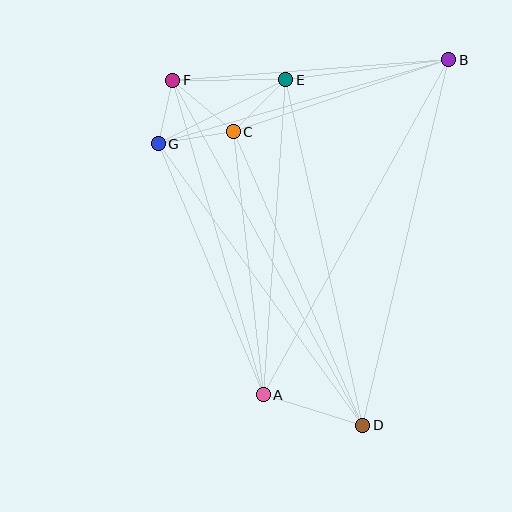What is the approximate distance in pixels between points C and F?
The distance between C and F is approximately 79 pixels.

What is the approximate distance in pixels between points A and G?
The distance between A and G is approximately 272 pixels.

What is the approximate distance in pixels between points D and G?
The distance between D and G is approximately 347 pixels.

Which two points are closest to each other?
Points F and G are closest to each other.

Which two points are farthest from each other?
Points D and F are farthest from each other.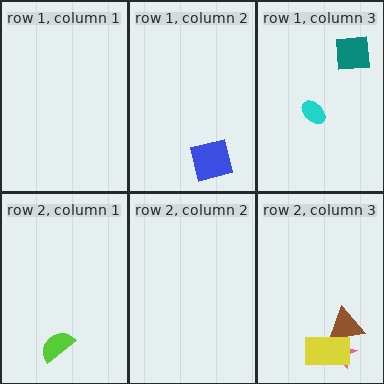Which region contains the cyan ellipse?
The row 1, column 3 region.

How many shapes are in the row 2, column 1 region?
1.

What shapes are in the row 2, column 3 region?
The pink star, the brown triangle, the yellow rectangle.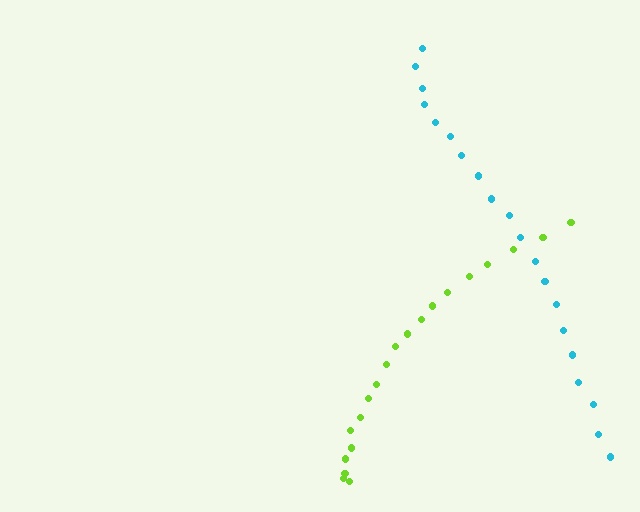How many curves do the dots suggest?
There are 2 distinct paths.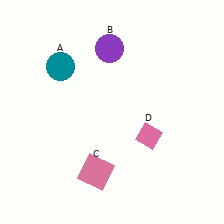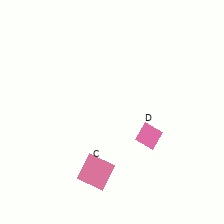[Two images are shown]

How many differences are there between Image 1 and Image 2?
There are 2 differences between the two images.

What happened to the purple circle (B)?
The purple circle (B) was removed in Image 2. It was in the top-left area of Image 1.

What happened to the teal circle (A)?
The teal circle (A) was removed in Image 2. It was in the top-left area of Image 1.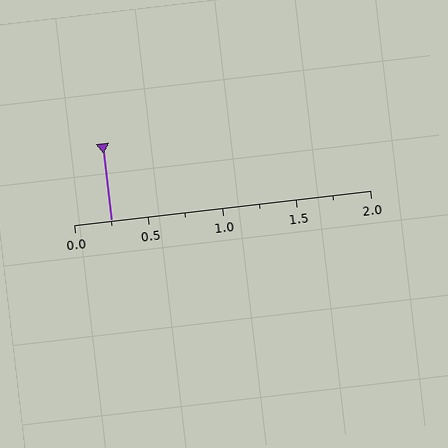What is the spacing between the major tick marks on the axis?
The major ticks are spaced 0.5 apart.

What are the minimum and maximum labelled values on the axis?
The axis runs from 0.0 to 2.0.